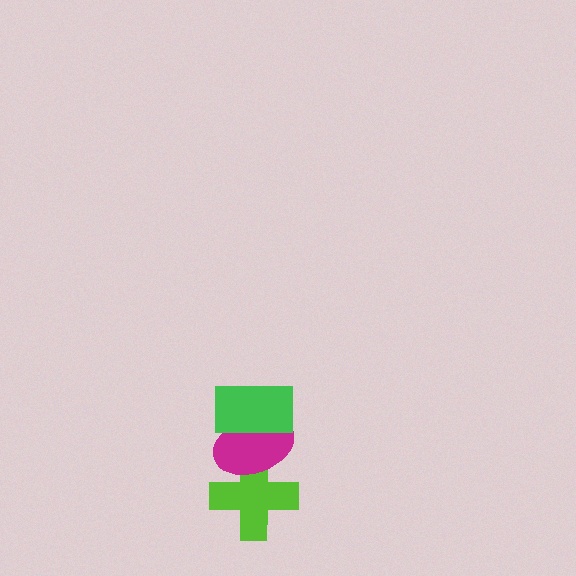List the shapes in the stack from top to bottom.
From top to bottom: the green rectangle, the magenta ellipse, the lime cross.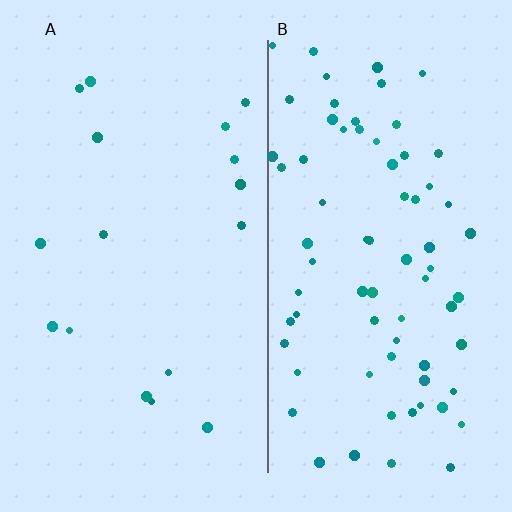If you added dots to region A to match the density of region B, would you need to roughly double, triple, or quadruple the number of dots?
Approximately quadruple.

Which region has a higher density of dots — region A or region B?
B (the right).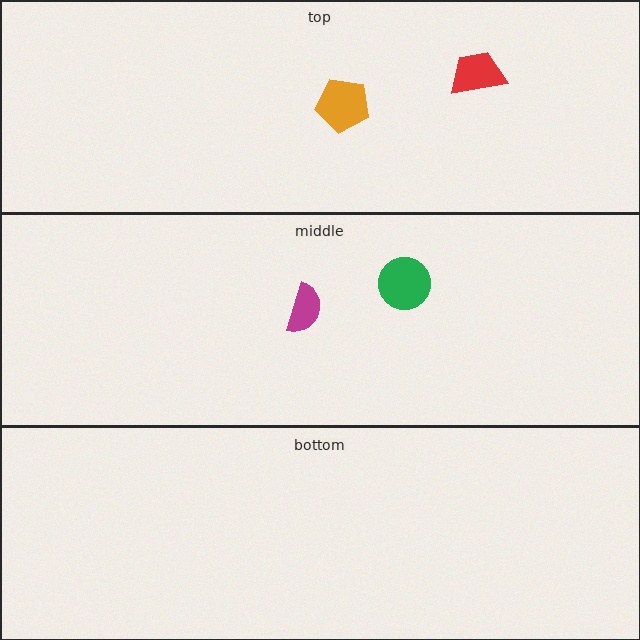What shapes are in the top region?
The orange pentagon, the red trapezoid.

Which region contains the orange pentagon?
The top region.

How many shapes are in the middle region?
2.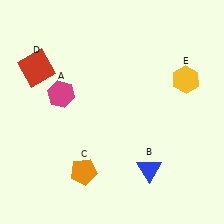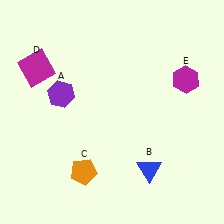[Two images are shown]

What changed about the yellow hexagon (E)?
In Image 1, E is yellow. In Image 2, it changed to magenta.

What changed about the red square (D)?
In Image 1, D is red. In Image 2, it changed to magenta.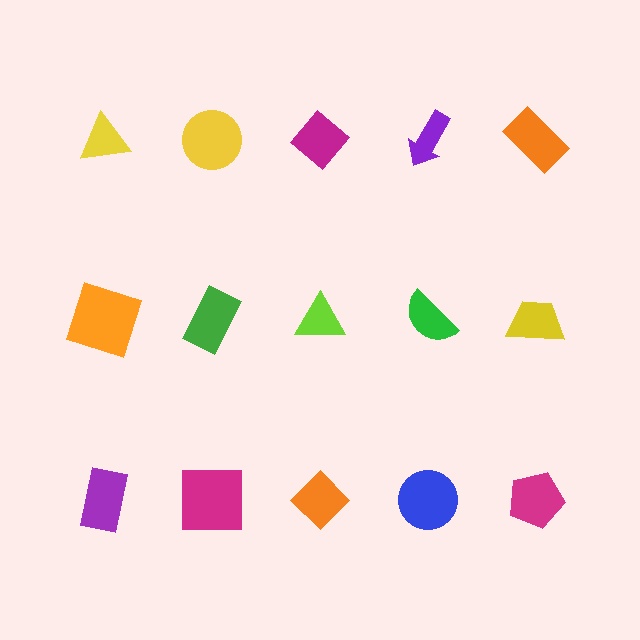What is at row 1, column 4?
A purple arrow.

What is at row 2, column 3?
A lime triangle.